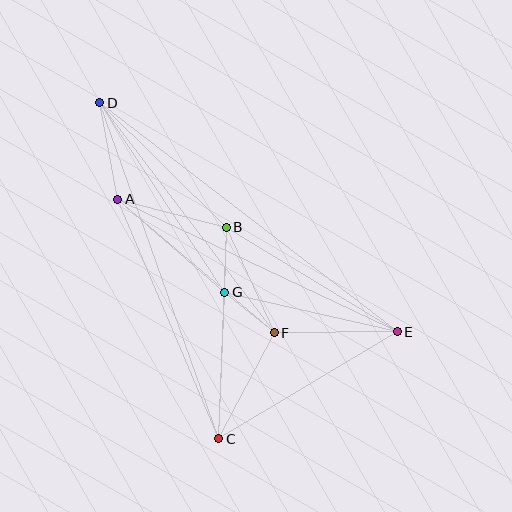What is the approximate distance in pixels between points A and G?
The distance between A and G is approximately 142 pixels.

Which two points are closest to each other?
Points F and G are closest to each other.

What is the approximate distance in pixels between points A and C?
The distance between A and C is approximately 260 pixels.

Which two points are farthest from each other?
Points D and E are farthest from each other.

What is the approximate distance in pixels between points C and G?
The distance between C and G is approximately 147 pixels.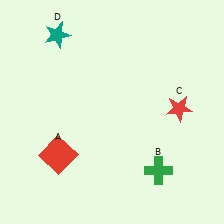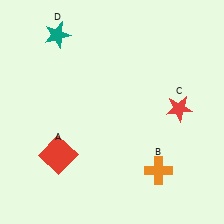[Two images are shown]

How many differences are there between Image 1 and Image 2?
There is 1 difference between the two images.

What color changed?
The cross (B) changed from green in Image 1 to orange in Image 2.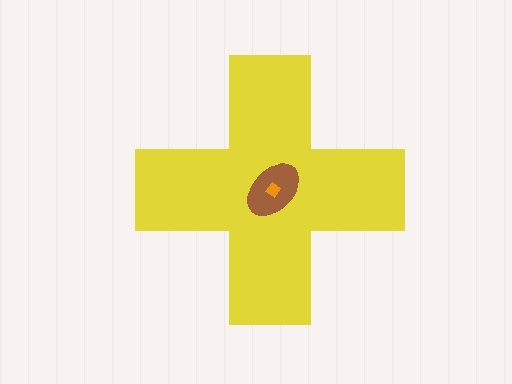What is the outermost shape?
The yellow cross.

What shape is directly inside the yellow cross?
The brown ellipse.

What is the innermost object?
The orange diamond.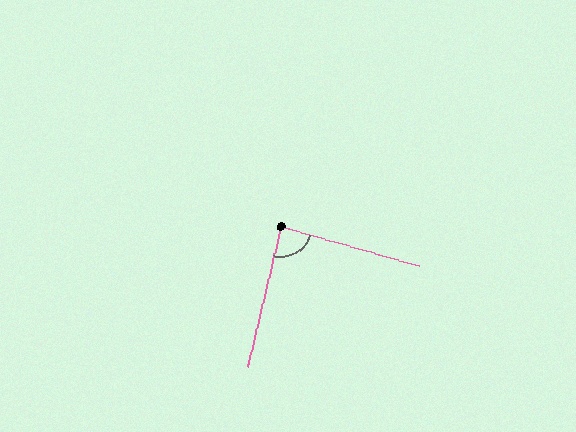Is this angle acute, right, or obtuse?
It is approximately a right angle.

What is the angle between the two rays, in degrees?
Approximately 87 degrees.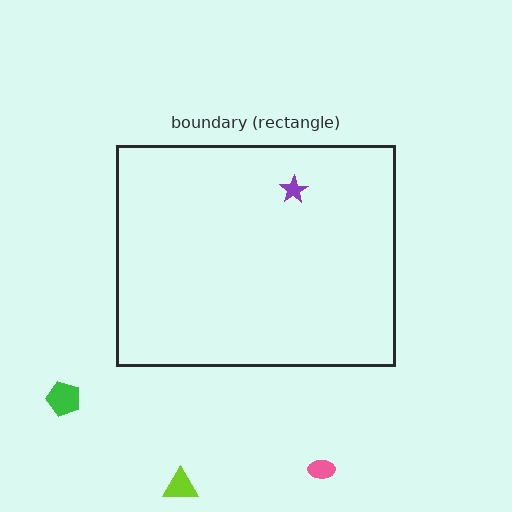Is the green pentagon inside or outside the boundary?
Outside.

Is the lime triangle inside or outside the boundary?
Outside.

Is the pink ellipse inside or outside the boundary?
Outside.